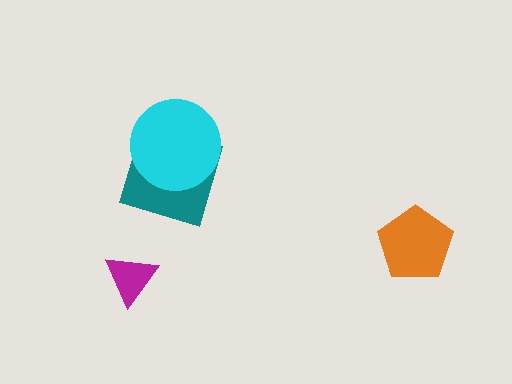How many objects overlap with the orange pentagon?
0 objects overlap with the orange pentagon.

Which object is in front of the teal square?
The cyan circle is in front of the teal square.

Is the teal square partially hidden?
Yes, it is partially covered by another shape.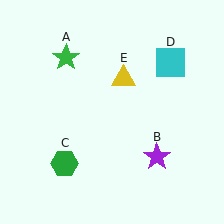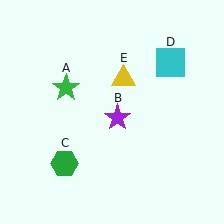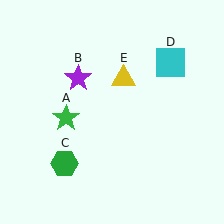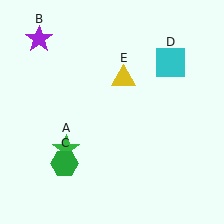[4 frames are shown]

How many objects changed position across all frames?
2 objects changed position: green star (object A), purple star (object B).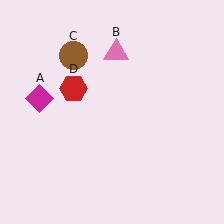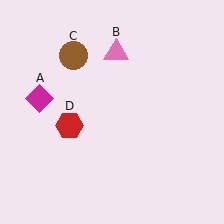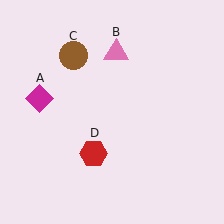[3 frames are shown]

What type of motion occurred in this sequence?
The red hexagon (object D) rotated counterclockwise around the center of the scene.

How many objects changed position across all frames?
1 object changed position: red hexagon (object D).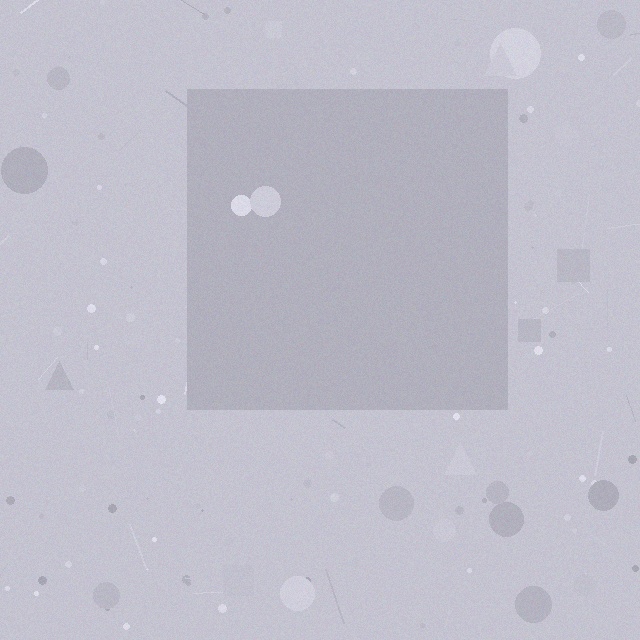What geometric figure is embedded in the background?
A square is embedded in the background.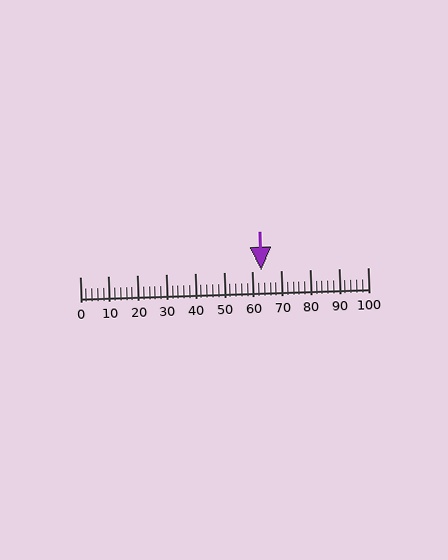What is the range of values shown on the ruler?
The ruler shows values from 0 to 100.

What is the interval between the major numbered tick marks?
The major tick marks are spaced 10 units apart.